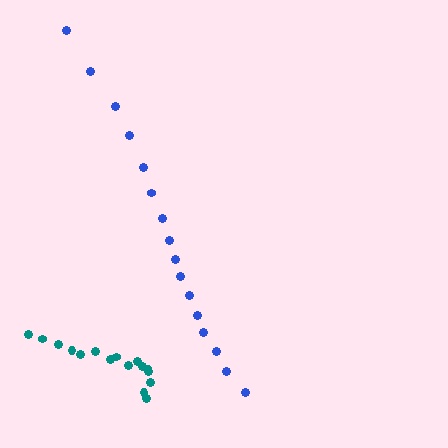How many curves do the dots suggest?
There are 2 distinct paths.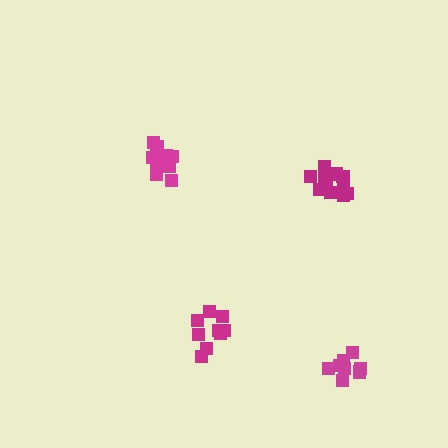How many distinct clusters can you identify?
There are 4 distinct clusters.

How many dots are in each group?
Group 1: 9 dots, Group 2: 13 dots, Group 3: 11 dots, Group 4: 9 dots (42 total).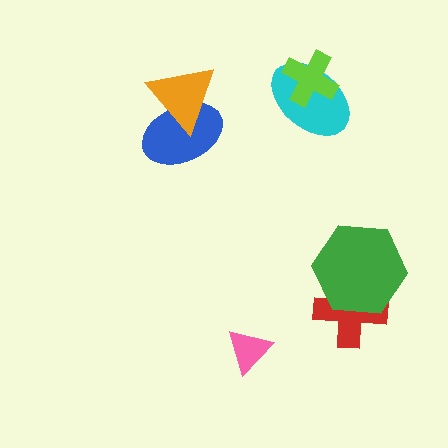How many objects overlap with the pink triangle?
0 objects overlap with the pink triangle.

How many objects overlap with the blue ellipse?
1 object overlaps with the blue ellipse.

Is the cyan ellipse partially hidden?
Yes, it is partially covered by another shape.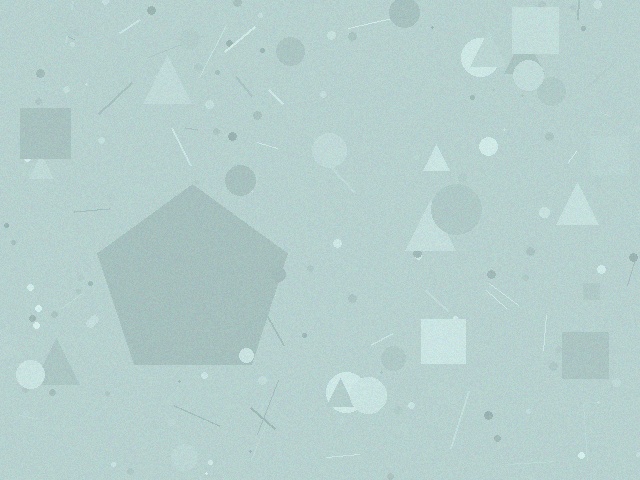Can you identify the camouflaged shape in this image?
The camouflaged shape is a pentagon.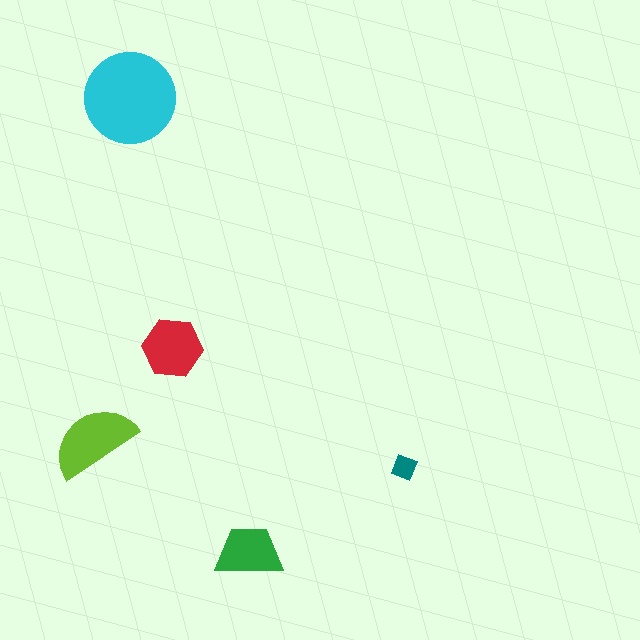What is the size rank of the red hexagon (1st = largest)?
3rd.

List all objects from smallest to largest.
The teal diamond, the green trapezoid, the red hexagon, the lime semicircle, the cyan circle.